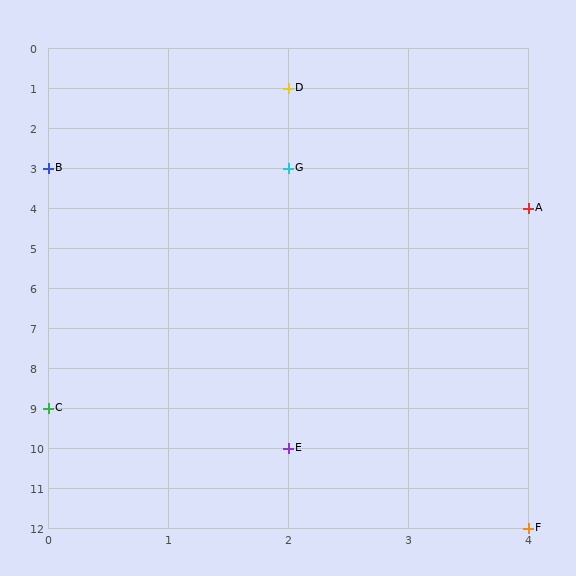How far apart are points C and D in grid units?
Points C and D are 2 columns and 8 rows apart (about 8.2 grid units diagonally).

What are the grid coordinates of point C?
Point C is at grid coordinates (0, 9).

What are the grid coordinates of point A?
Point A is at grid coordinates (4, 4).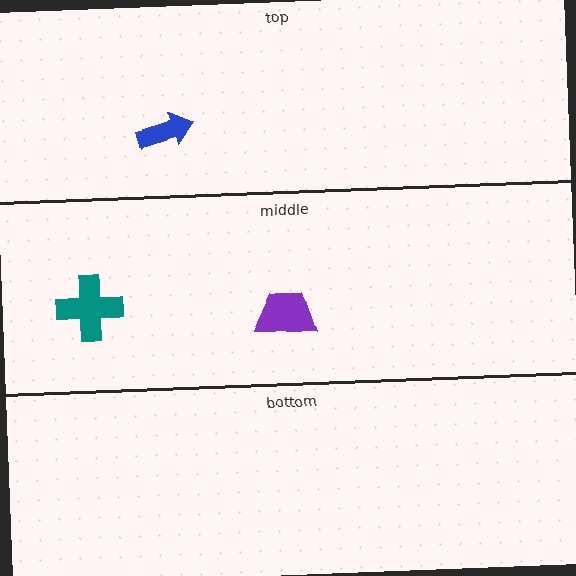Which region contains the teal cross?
The middle region.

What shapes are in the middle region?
The teal cross, the purple trapezoid.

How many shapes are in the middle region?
2.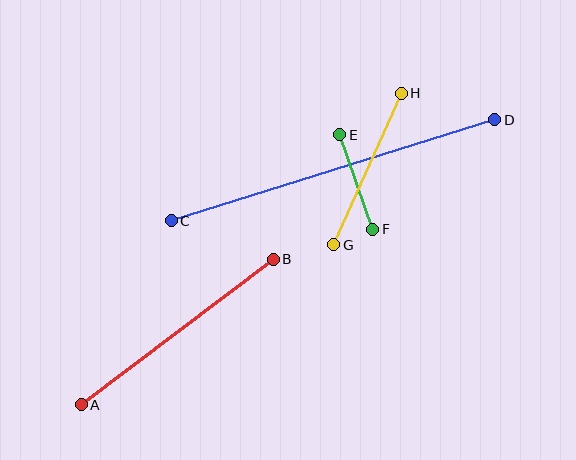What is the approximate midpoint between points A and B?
The midpoint is at approximately (177, 332) pixels.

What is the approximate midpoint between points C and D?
The midpoint is at approximately (333, 170) pixels.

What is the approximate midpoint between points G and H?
The midpoint is at approximately (368, 169) pixels.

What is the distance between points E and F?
The distance is approximately 100 pixels.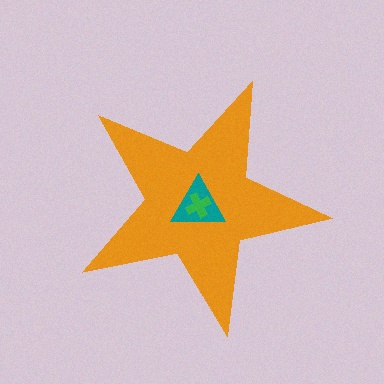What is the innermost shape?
The green cross.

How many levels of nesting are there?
3.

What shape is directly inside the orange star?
The teal triangle.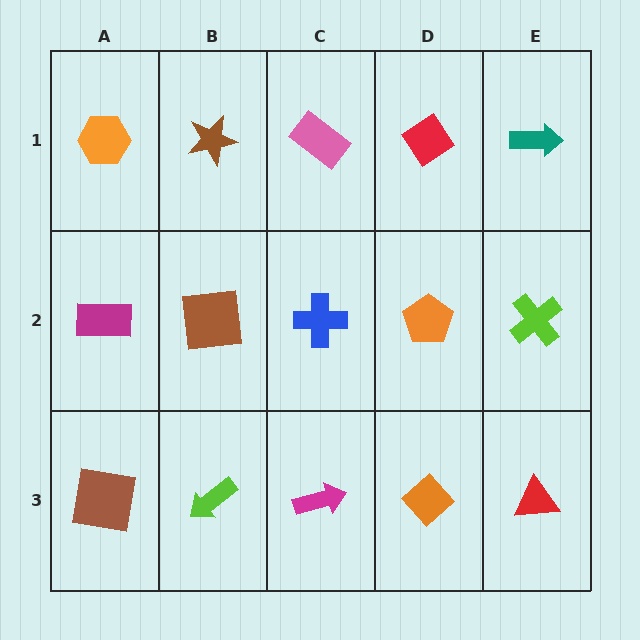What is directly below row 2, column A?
A brown square.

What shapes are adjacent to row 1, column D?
An orange pentagon (row 2, column D), a pink rectangle (row 1, column C), a teal arrow (row 1, column E).